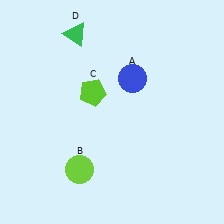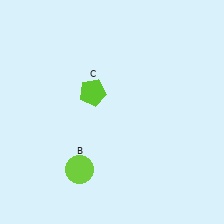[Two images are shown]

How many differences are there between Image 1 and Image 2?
There are 2 differences between the two images.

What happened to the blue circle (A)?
The blue circle (A) was removed in Image 2. It was in the top-right area of Image 1.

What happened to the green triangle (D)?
The green triangle (D) was removed in Image 2. It was in the top-left area of Image 1.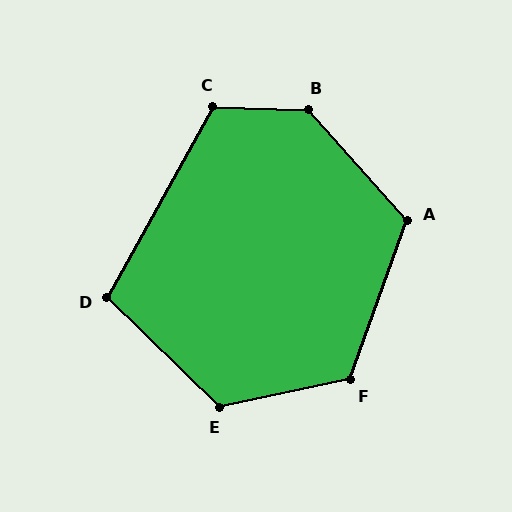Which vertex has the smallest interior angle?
D, at approximately 105 degrees.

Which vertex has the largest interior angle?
B, at approximately 134 degrees.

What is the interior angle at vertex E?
Approximately 124 degrees (obtuse).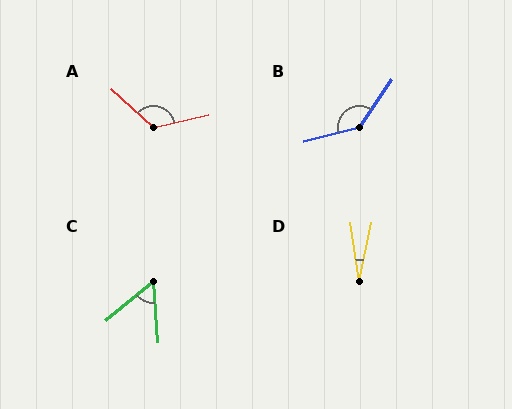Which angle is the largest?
B, at approximately 139 degrees.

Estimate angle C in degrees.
Approximately 55 degrees.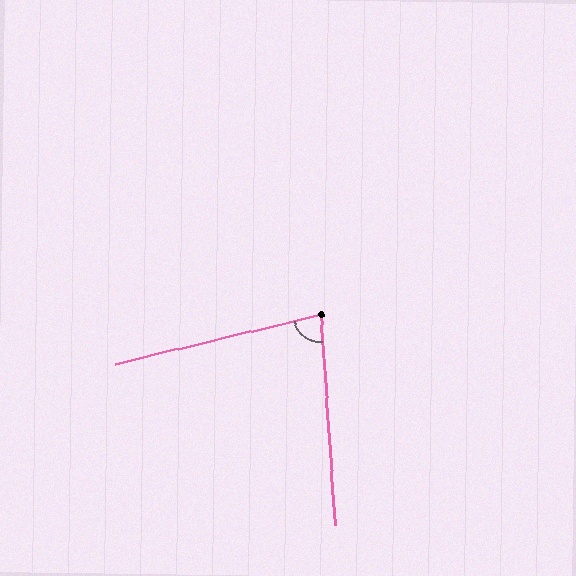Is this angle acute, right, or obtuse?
It is acute.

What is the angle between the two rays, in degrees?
Approximately 80 degrees.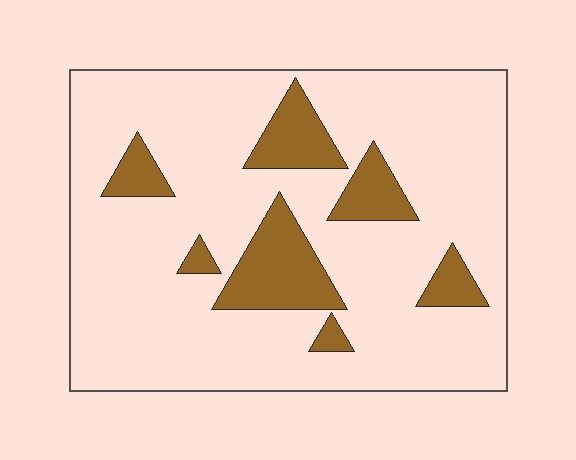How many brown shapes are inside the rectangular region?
7.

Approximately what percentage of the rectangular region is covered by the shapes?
Approximately 15%.